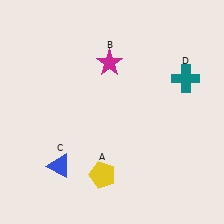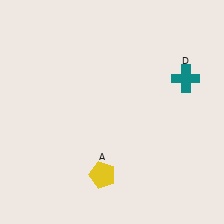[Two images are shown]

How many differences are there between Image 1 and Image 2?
There are 2 differences between the two images.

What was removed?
The blue triangle (C), the magenta star (B) were removed in Image 2.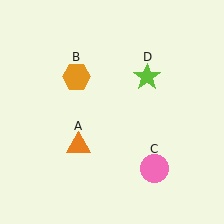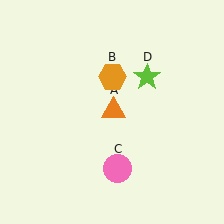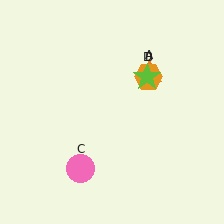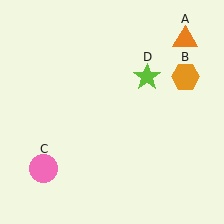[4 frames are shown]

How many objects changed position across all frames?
3 objects changed position: orange triangle (object A), orange hexagon (object B), pink circle (object C).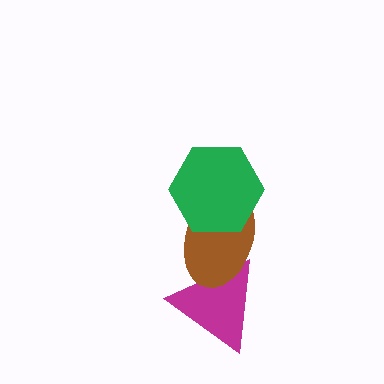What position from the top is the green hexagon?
The green hexagon is 1st from the top.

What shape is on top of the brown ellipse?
The green hexagon is on top of the brown ellipse.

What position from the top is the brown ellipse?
The brown ellipse is 2nd from the top.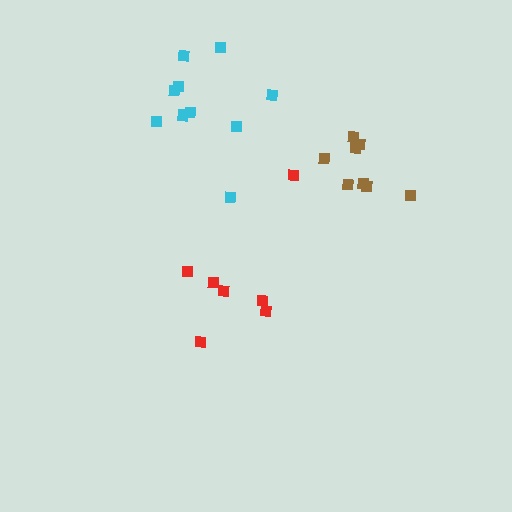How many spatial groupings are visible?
There are 3 spatial groupings.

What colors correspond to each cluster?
The clusters are colored: cyan, brown, red.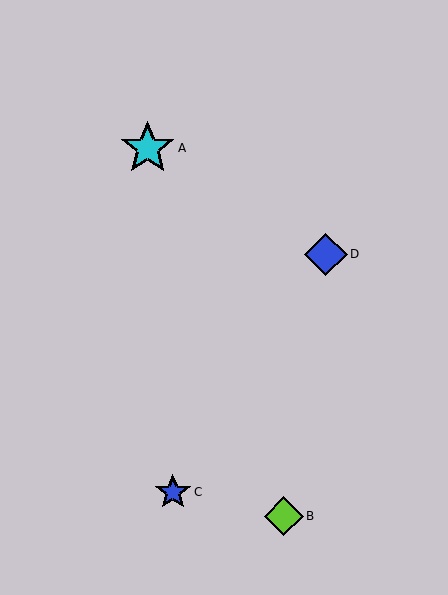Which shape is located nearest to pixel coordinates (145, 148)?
The cyan star (labeled A) at (148, 148) is nearest to that location.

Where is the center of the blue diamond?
The center of the blue diamond is at (326, 254).